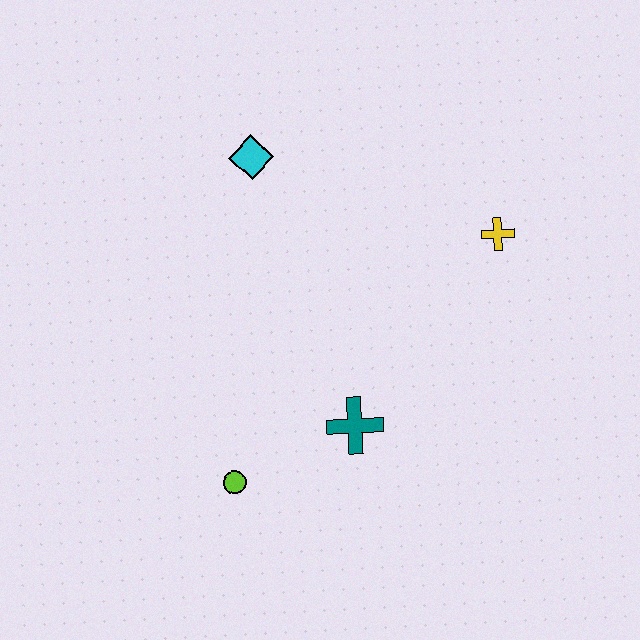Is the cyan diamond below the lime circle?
No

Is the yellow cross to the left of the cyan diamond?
No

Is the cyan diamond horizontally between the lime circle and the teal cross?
Yes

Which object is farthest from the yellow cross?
The lime circle is farthest from the yellow cross.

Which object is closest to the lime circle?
The teal cross is closest to the lime circle.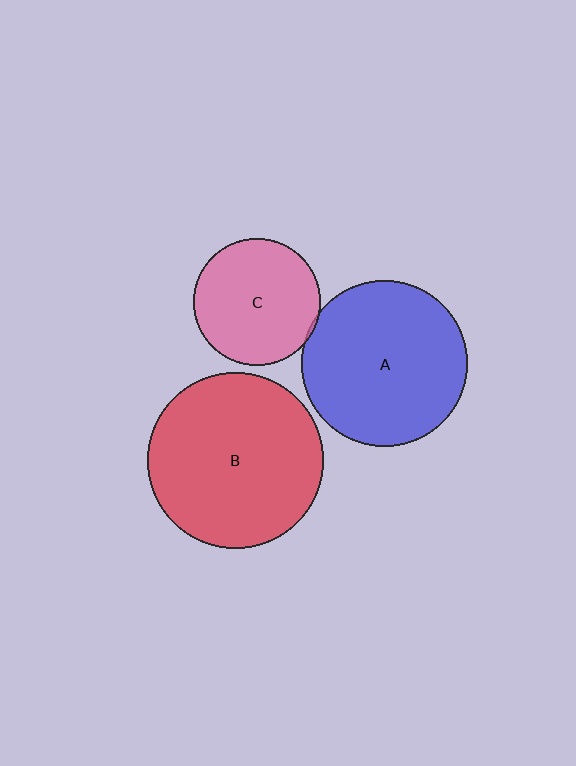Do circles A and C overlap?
Yes.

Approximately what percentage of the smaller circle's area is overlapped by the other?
Approximately 5%.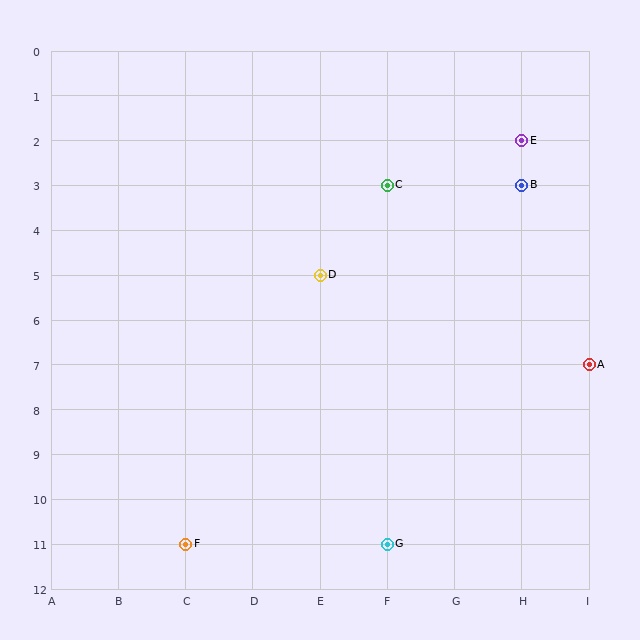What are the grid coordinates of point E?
Point E is at grid coordinates (H, 2).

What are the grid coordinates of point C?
Point C is at grid coordinates (F, 3).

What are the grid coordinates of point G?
Point G is at grid coordinates (F, 11).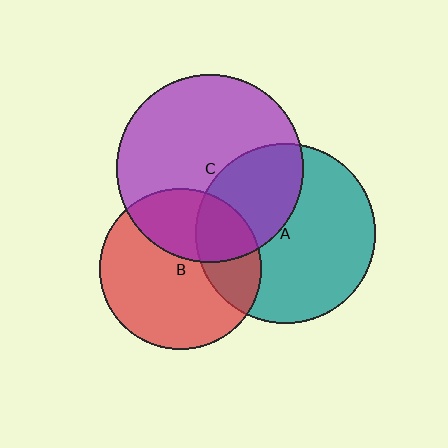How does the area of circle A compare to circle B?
Approximately 1.2 times.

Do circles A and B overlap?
Yes.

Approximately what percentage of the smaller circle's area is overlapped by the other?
Approximately 25%.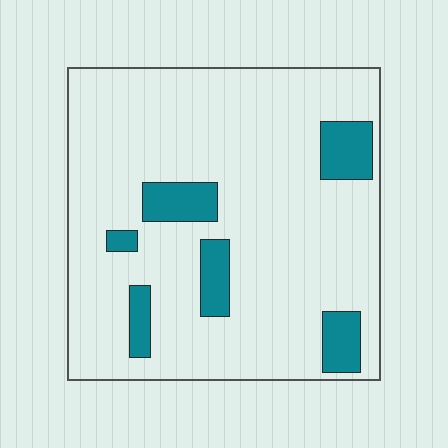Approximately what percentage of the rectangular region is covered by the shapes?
Approximately 15%.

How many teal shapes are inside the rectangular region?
6.